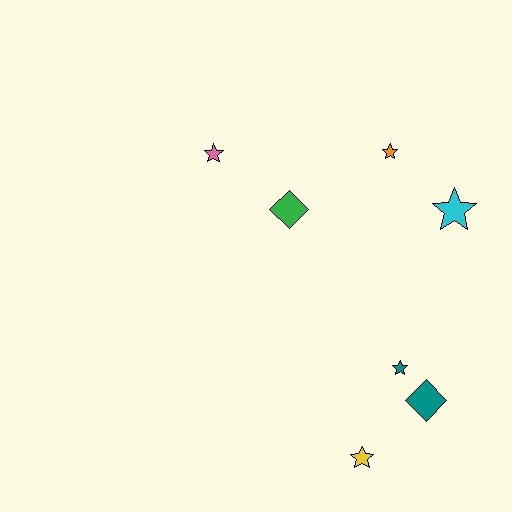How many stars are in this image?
There are 5 stars.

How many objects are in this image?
There are 7 objects.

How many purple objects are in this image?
There are no purple objects.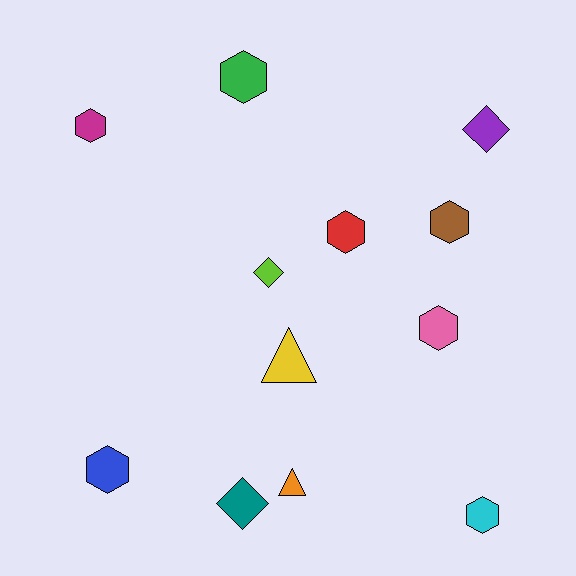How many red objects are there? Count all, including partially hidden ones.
There is 1 red object.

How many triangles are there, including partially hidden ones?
There are 2 triangles.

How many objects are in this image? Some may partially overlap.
There are 12 objects.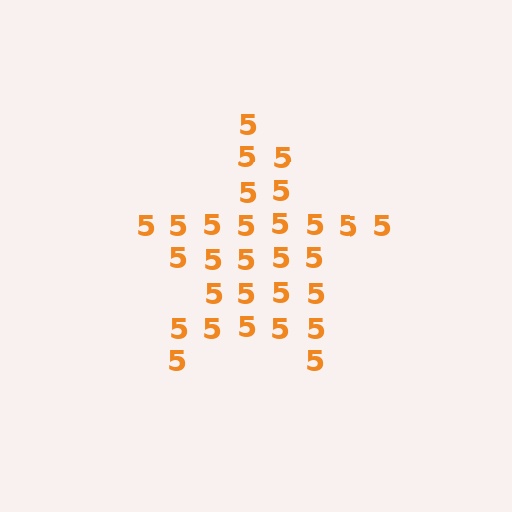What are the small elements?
The small elements are digit 5's.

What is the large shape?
The large shape is a star.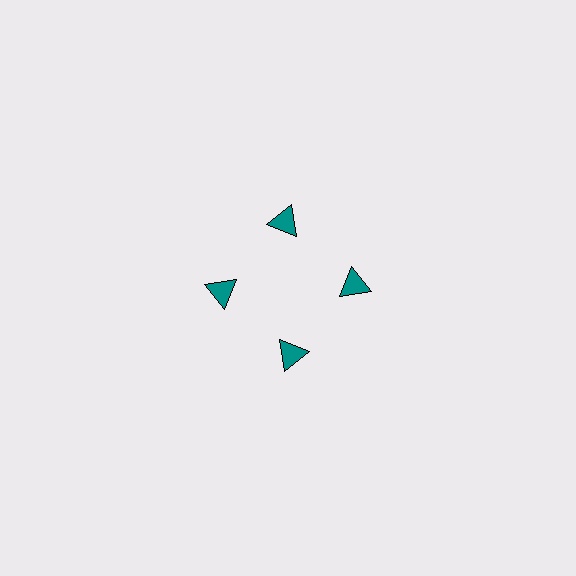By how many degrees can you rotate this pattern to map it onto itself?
The pattern maps onto itself every 90 degrees of rotation.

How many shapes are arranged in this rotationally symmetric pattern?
There are 4 shapes, arranged in 4 groups of 1.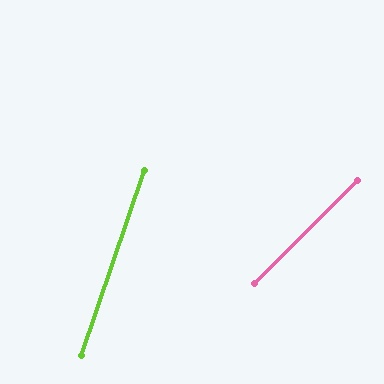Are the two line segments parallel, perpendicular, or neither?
Neither parallel nor perpendicular — they differ by about 26°.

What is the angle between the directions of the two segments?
Approximately 26 degrees.